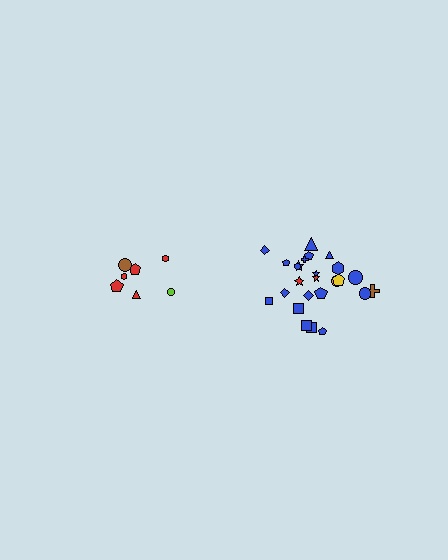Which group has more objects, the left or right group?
The right group.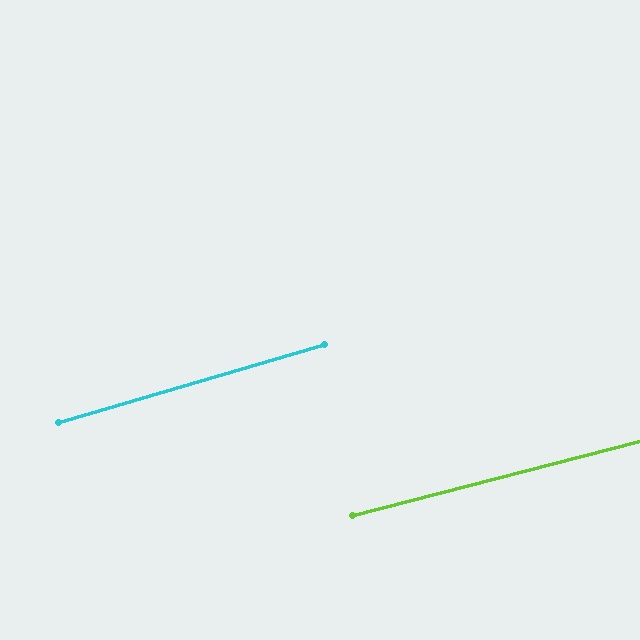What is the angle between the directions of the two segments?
Approximately 2 degrees.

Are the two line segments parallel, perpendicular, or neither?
Parallel — their directions differ by only 2.0°.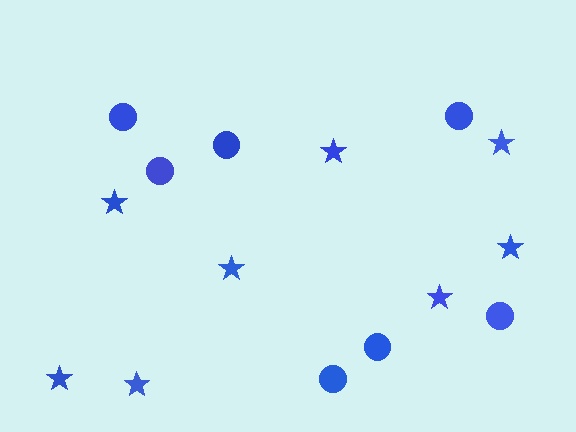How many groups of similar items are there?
There are 2 groups: one group of stars (8) and one group of circles (7).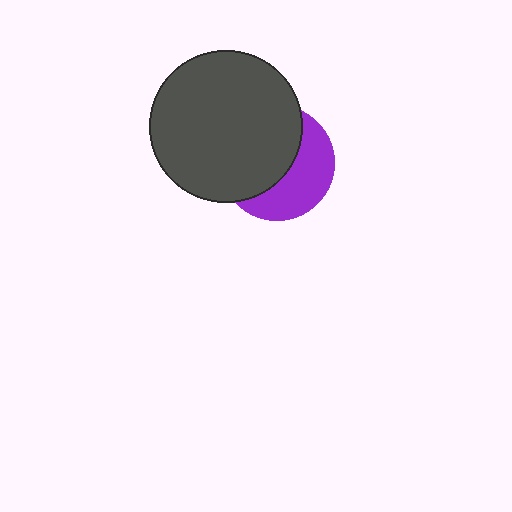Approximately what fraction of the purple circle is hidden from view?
Roughly 57% of the purple circle is hidden behind the dark gray circle.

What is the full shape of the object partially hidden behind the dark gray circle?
The partially hidden object is a purple circle.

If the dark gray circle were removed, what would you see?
You would see the complete purple circle.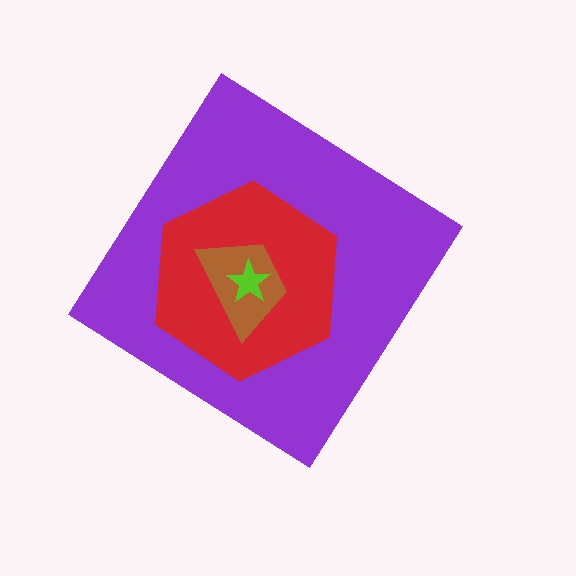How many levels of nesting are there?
4.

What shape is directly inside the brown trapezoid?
The lime star.